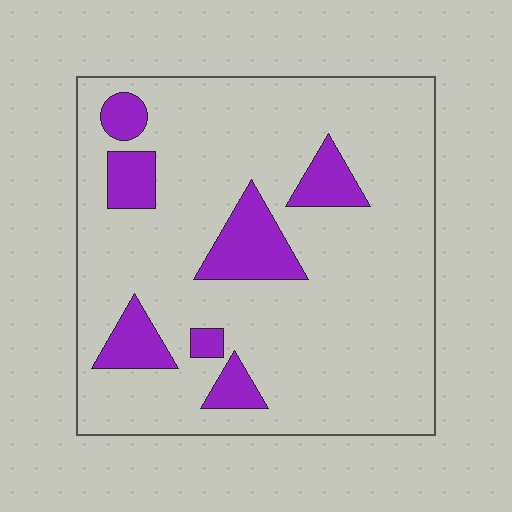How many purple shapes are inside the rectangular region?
7.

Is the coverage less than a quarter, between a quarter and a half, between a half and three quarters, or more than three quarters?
Less than a quarter.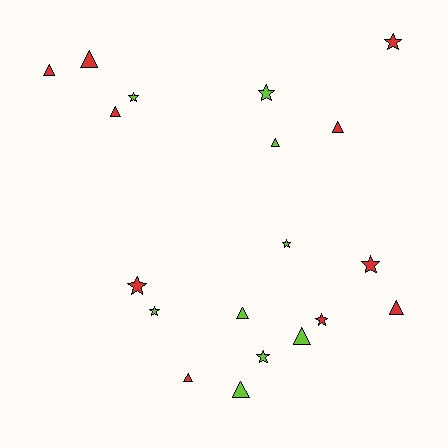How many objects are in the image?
There are 19 objects.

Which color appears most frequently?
Red, with 10 objects.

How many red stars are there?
There are 4 red stars.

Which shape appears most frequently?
Triangle, with 10 objects.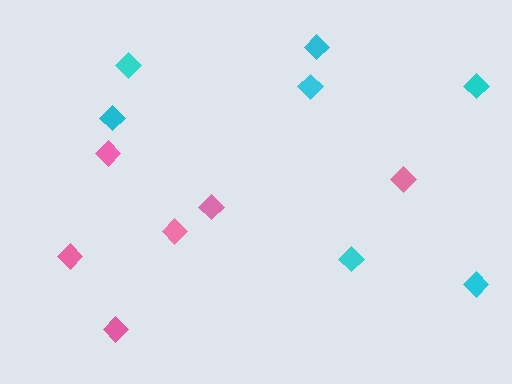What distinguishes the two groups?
There are 2 groups: one group of pink diamonds (6) and one group of cyan diamonds (7).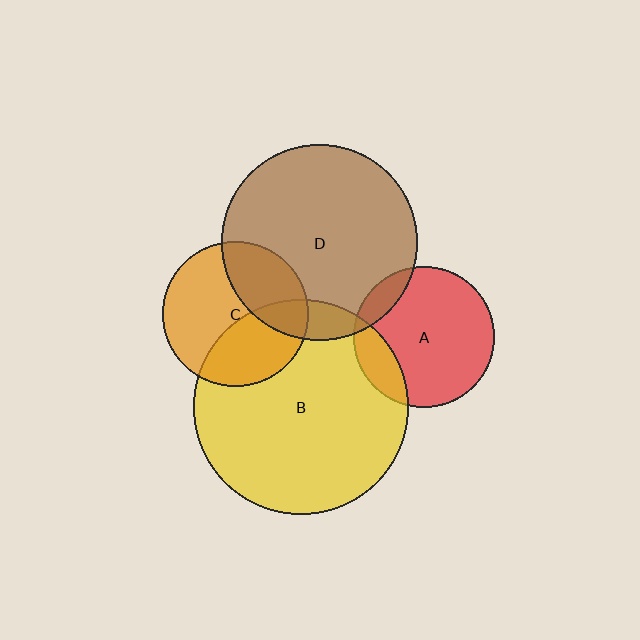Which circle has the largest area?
Circle B (yellow).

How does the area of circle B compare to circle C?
Approximately 2.2 times.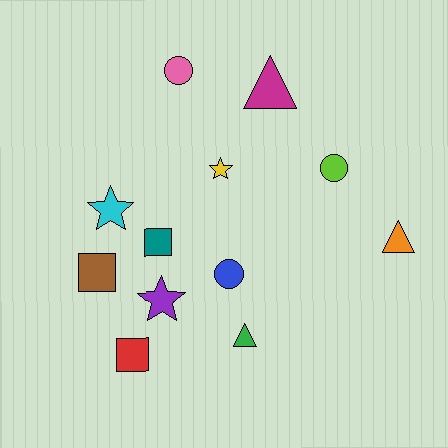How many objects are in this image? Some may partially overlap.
There are 12 objects.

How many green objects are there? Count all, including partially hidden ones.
There is 1 green object.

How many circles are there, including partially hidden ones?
There are 3 circles.